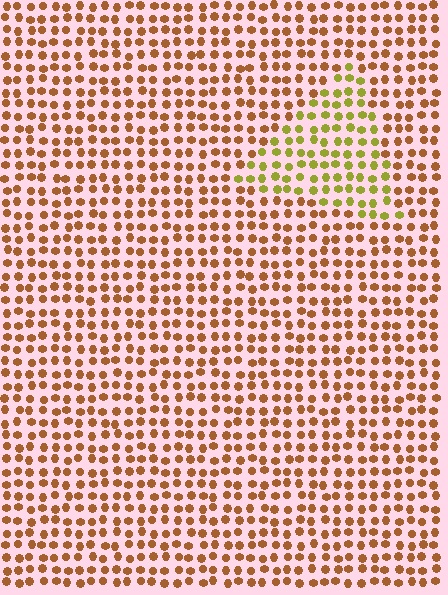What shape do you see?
I see a triangle.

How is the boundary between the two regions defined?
The boundary is defined purely by a slight shift in hue (about 43 degrees). Spacing, size, and orientation are identical on both sides.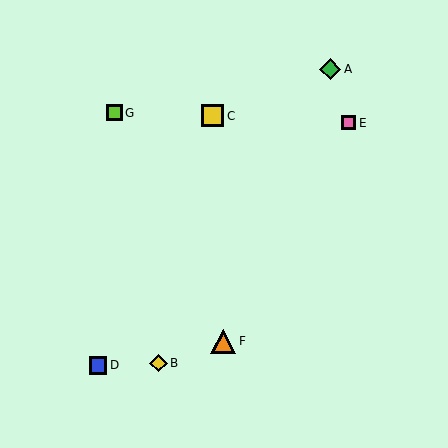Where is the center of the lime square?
The center of the lime square is at (114, 113).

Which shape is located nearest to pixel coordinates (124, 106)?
The lime square (labeled G) at (114, 113) is nearest to that location.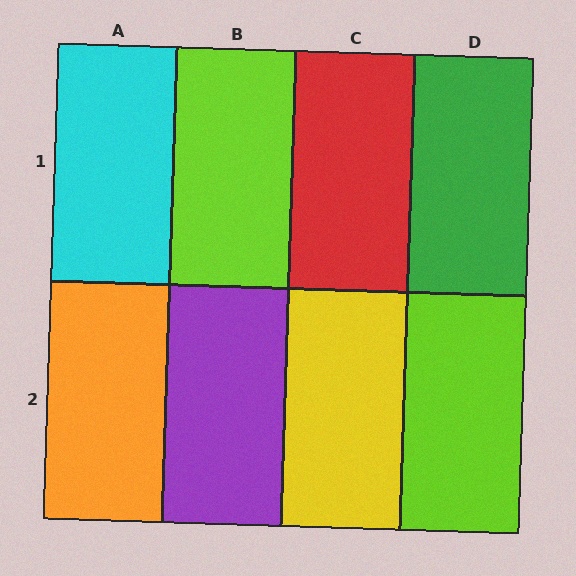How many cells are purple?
1 cell is purple.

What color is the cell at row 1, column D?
Green.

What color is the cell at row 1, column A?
Cyan.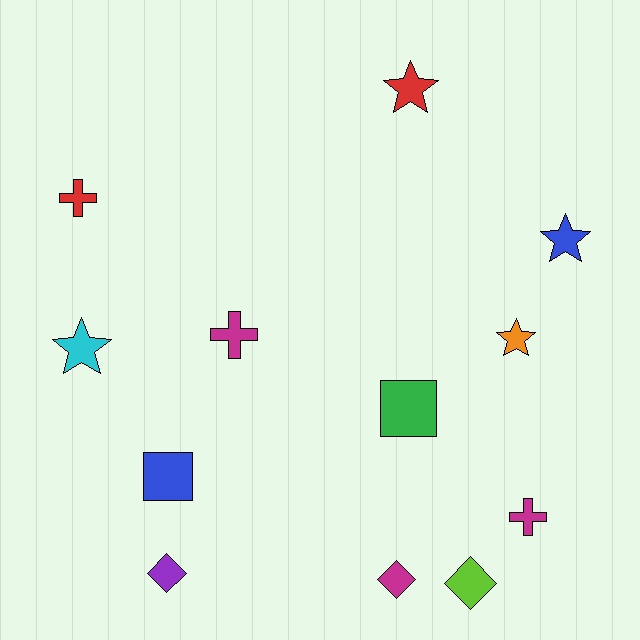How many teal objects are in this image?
There are no teal objects.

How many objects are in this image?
There are 12 objects.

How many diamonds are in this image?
There are 3 diamonds.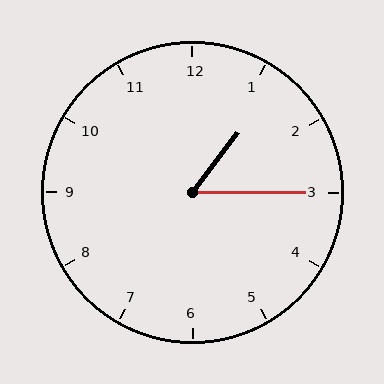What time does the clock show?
1:15.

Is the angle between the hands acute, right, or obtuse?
It is acute.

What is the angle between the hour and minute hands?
Approximately 52 degrees.